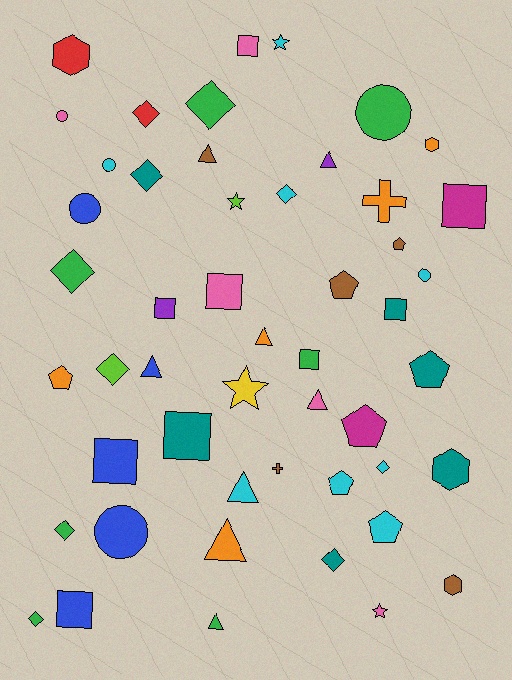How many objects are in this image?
There are 50 objects.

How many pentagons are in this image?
There are 7 pentagons.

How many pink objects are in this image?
There are 5 pink objects.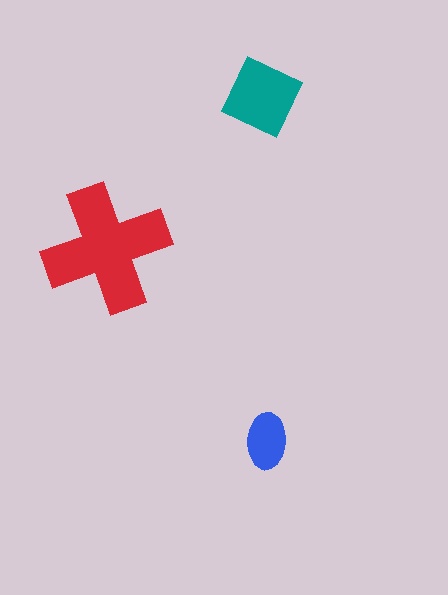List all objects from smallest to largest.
The blue ellipse, the teal diamond, the red cross.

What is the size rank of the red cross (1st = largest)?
1st.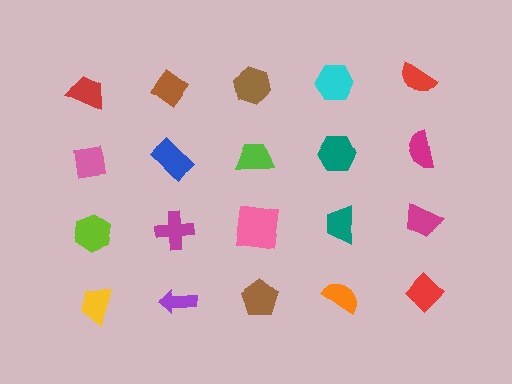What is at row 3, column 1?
A lime hexagon.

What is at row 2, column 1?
A pink square.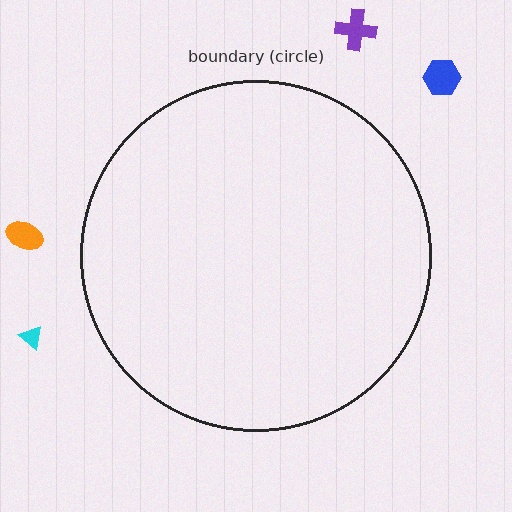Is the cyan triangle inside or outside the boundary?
Outside.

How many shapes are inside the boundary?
0 inside, 4 outside.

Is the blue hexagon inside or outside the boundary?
Outside.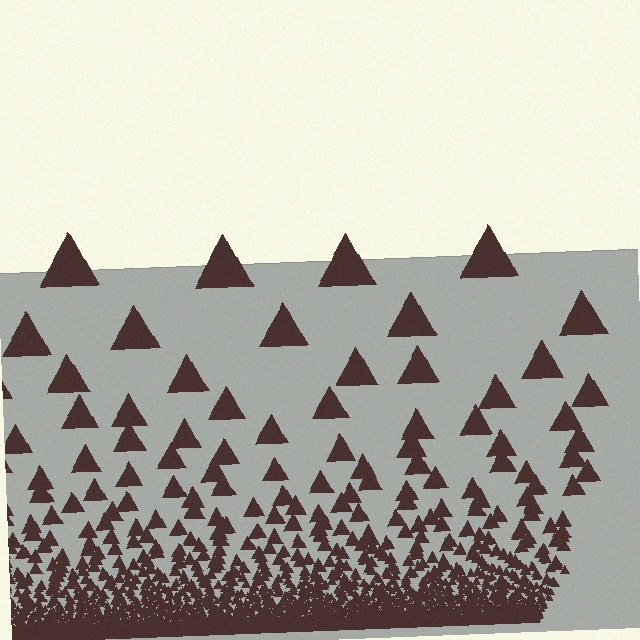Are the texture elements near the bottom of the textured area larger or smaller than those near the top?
Smaller. The gradient is inverted — elements near the bottom are smaller and denser.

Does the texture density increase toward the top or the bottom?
Density increases toward the bottom.